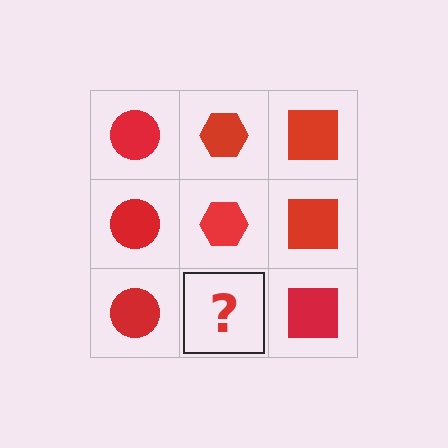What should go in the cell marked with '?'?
The missing cell should contain a red hexagon.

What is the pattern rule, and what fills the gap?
The rule is that each column has a consistent shape. The gap should be filled with a red hexagon.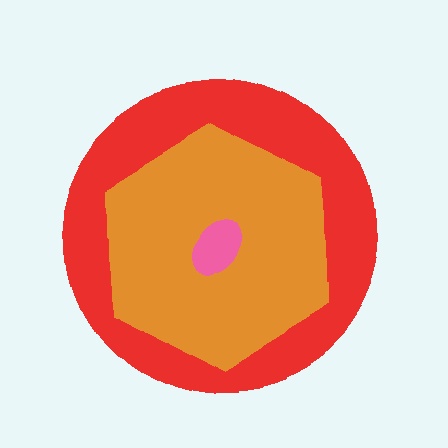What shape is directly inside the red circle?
The orange hexagon.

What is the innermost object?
The pink ellipse.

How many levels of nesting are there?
3.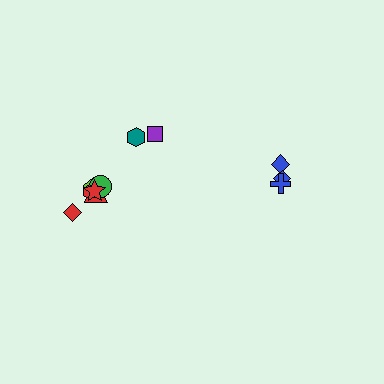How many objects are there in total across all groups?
There are 11 objects.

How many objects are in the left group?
There are 8 objects.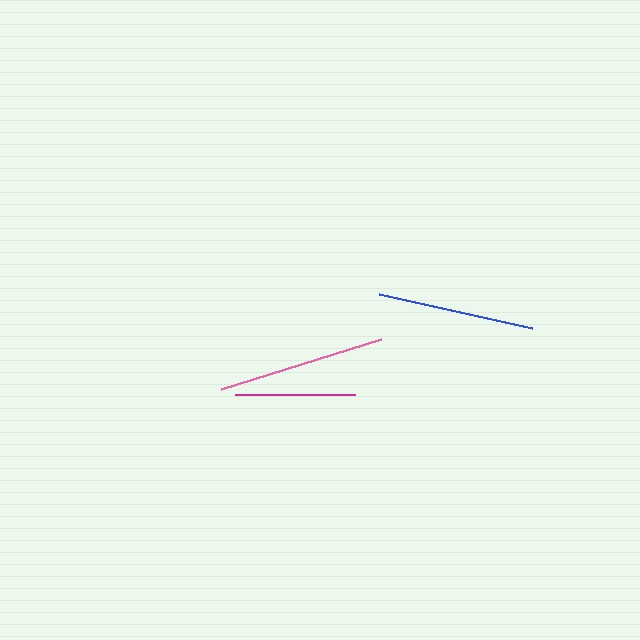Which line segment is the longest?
The pink line is the longest at approximately 168 pixels.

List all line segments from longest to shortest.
From longest to shortest: pink, blue, magenta.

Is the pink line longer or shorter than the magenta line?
The pink line is longer than the magenta line.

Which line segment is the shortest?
The magenta line is the shortest at approximately 120 pixels.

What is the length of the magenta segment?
The magenta segment is approximately 120 pixels long.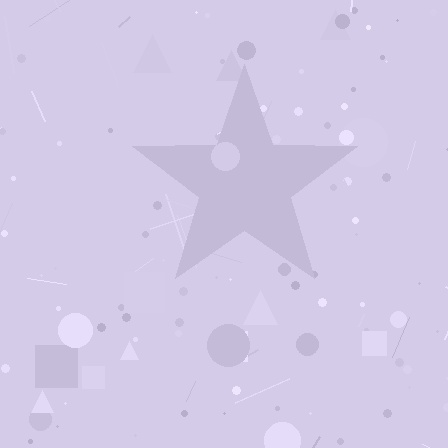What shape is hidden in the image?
A star is hidden in the image.